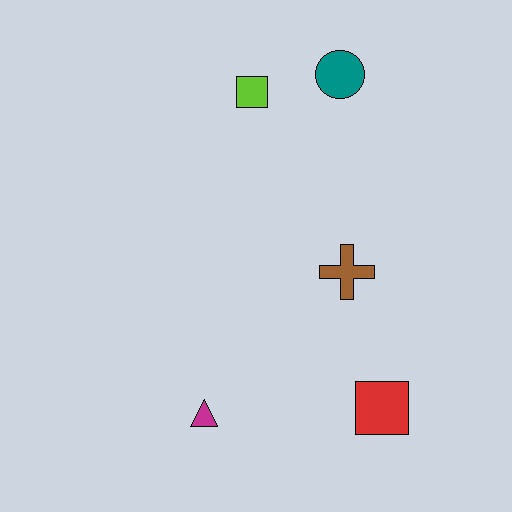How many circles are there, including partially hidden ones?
There is 1 circle.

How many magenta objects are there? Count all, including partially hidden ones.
There is 1 magenta object.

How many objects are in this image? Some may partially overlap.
There are 5 objects.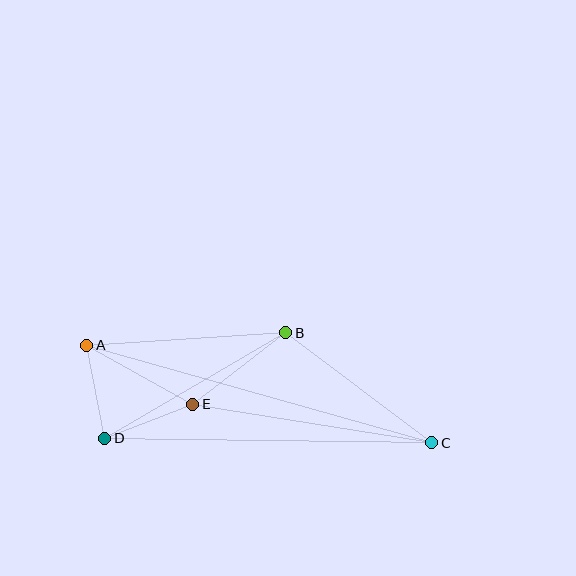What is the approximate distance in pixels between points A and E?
The distance between A and E is approximately 121 pixels.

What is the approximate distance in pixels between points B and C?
The distance between B and C is approximately 183 pixels.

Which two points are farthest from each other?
Points A and C are farthest from each other.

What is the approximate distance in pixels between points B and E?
The distance between B and E is approximately 118 pixels.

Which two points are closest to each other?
Points D and E are closest to each other.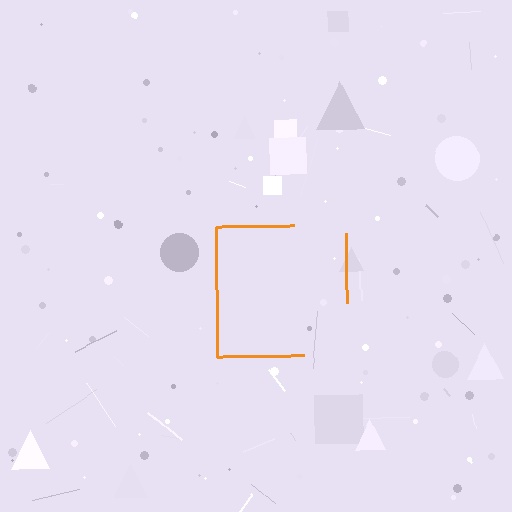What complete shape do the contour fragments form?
The contour fragments form a square.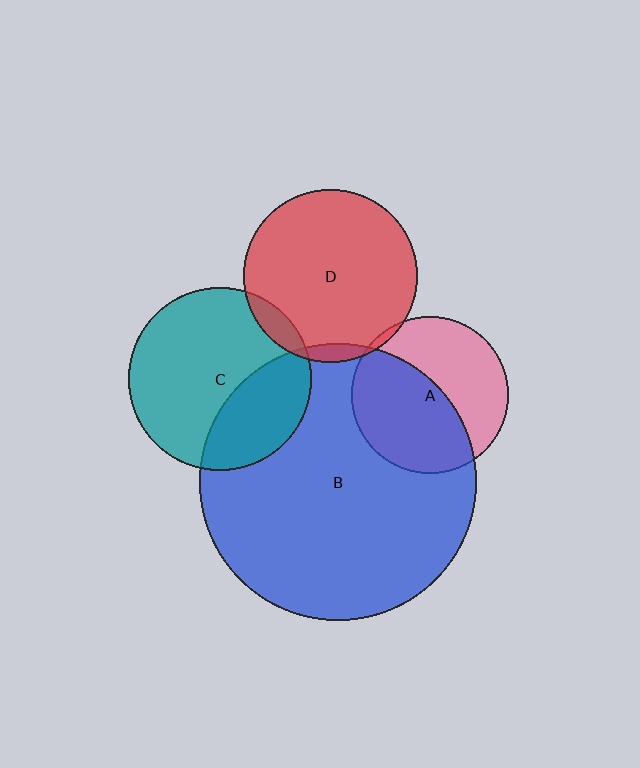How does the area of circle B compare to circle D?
Approximately 2.5 times.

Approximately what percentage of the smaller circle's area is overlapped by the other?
Approximately 55%.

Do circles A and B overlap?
Yes.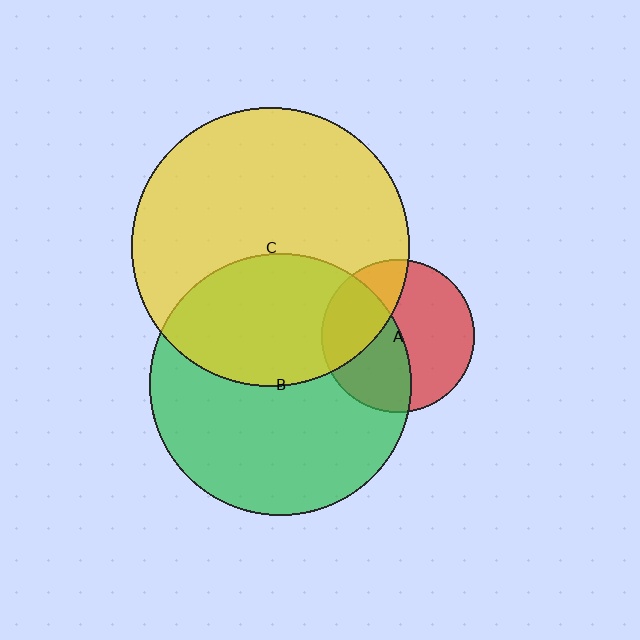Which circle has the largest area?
Circle C (yellow).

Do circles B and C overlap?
Yes.